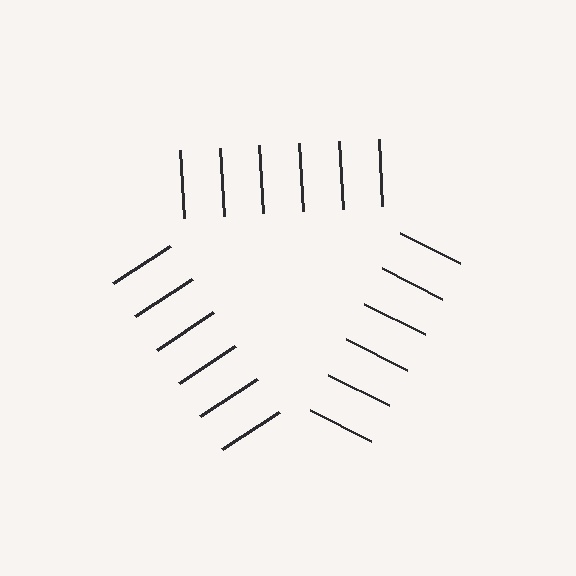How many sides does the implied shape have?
3 sides — the line-ends trace a triangle.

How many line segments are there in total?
18 — 6 along each of the 3 edges.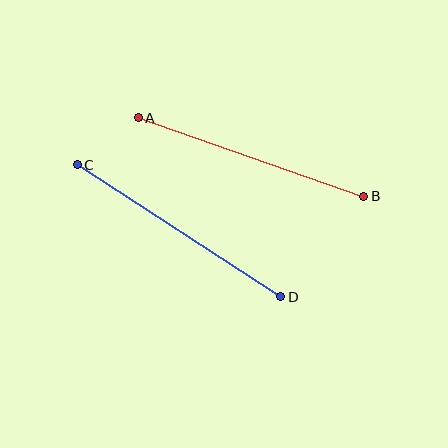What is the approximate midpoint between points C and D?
The midpoint is at approximately (179, 231) pixels.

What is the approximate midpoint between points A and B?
The midpoint is at approximately (251, 157) pixels.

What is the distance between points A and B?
The distance is approximately 239 pixels.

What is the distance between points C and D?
The distance is approximately 242 pixels.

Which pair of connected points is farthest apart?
Points C and D are farthest apart.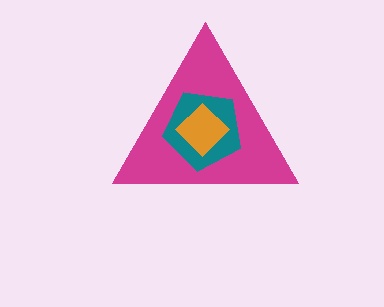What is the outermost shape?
The magenta triangle.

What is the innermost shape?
The orange diamond.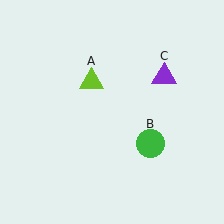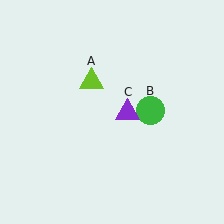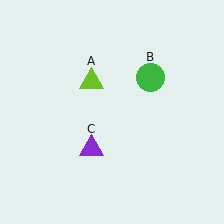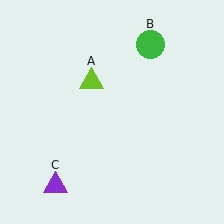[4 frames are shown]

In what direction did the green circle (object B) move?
The green circle (object B) moved up.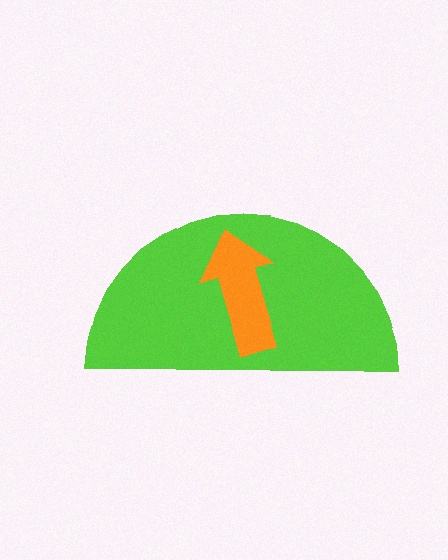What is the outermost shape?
The lime semicircle.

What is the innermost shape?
The orange arrow.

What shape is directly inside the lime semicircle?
The orange arrow.